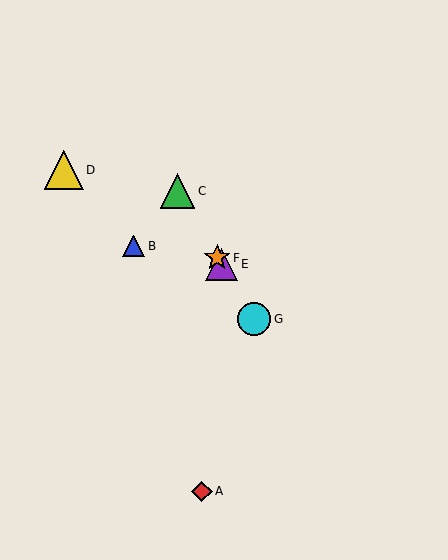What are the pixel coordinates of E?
Object E is at (221, 264).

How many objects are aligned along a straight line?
4 objects (C, E, F, G) are aligned along a straight line.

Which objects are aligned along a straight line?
Objects C, E, F, G are aligned along a straight line.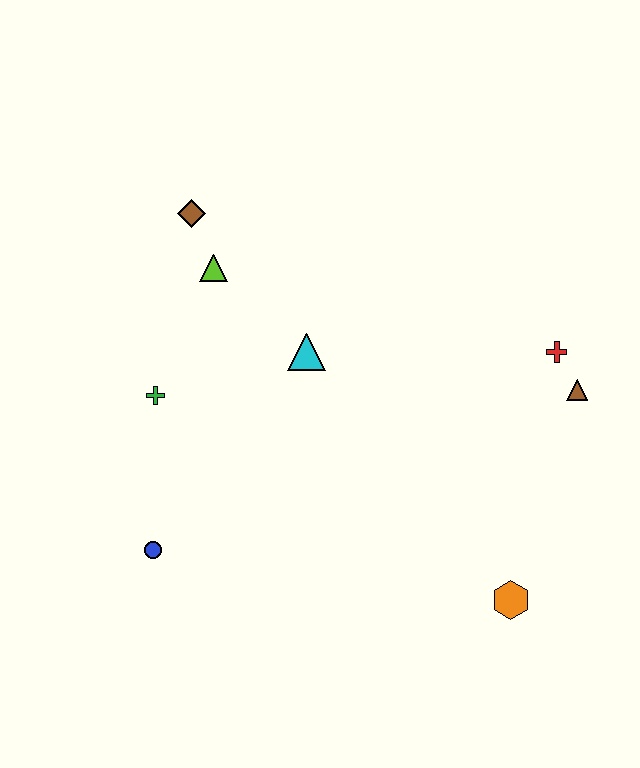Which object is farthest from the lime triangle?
The orange hexagon is farthest from the lime triangle.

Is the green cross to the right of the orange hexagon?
No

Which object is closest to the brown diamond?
The lime triangle is closest to the brown diamond.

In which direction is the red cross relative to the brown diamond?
The red cross is to the right of the brown diamond.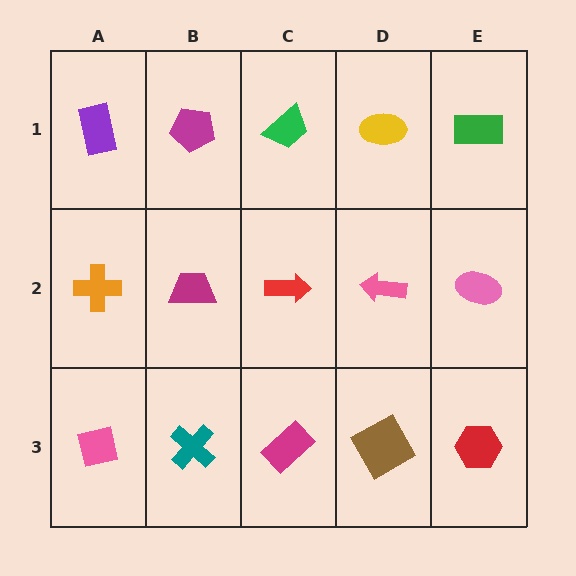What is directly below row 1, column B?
A magenta trapezoid.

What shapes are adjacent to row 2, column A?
A purple rectangle (row 1, column A), a pink square (row 3, column A), a magenta trapezoid (row 2, column B).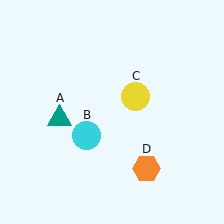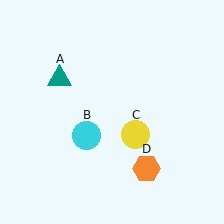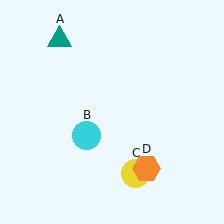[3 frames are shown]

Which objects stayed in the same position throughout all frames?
Cyan circle (object B) and orange hexagon (object D) remained stationary.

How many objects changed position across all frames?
2 objects changed position: teal triangle (object A), yellow circle (object C).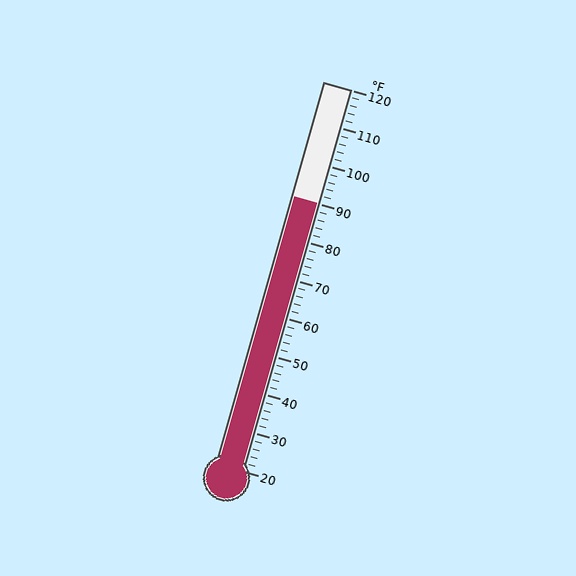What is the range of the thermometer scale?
The thermometer scale ranges from 20°F to 120°F.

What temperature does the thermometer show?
The thermometer shows approximately 90°F.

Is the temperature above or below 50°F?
The temperature is above 50°F.